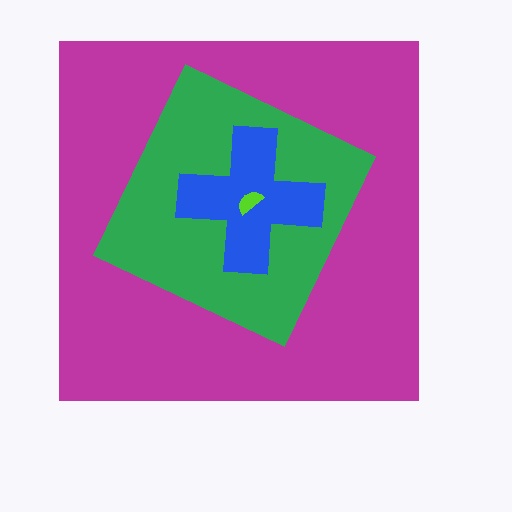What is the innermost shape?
The lime semicircle.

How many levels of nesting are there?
4.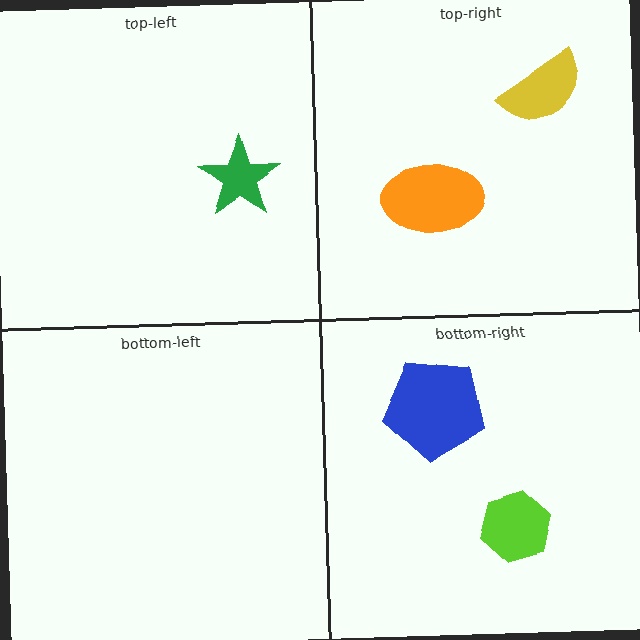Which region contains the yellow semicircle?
The top-right region.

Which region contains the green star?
The top-left region.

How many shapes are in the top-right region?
2.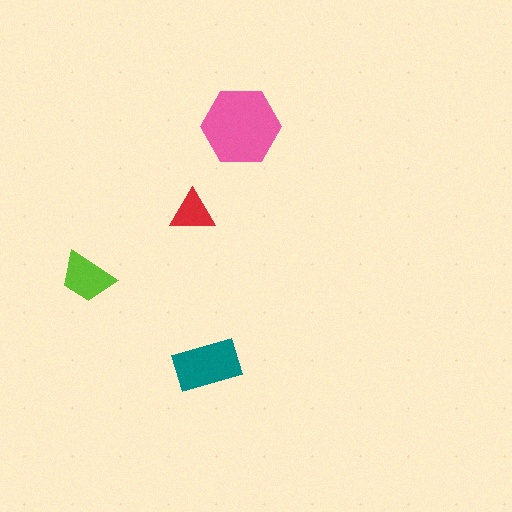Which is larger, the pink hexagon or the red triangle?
The pink hexagon.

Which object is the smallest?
The red triangle.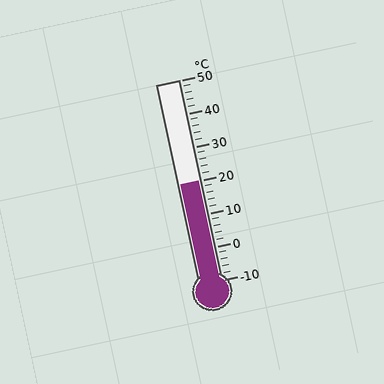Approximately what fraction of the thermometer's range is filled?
The thermometer is filled to approximately 50% of its range.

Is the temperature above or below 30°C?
The temperature is below 30°C.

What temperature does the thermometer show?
The thermometer shows approximately 20°C.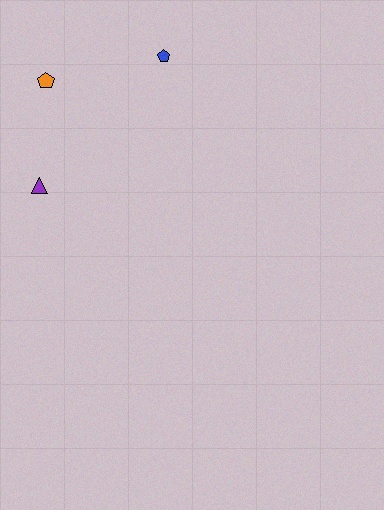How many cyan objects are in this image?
There are no cyan objects.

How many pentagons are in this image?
There are 2 pentagons.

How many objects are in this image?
There are 3 objects.